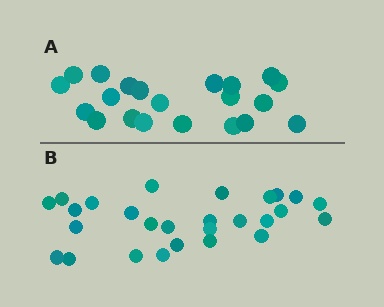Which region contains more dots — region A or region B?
Region B (the bottom region) has more dots.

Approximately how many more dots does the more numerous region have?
Region B has about 6 more dots than region A.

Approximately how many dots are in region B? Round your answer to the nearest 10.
About 30 dots. (The exact count is 27, which rounds to 30.)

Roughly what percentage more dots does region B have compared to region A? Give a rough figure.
About 30% more.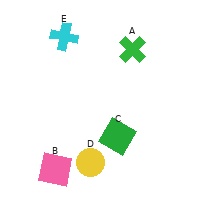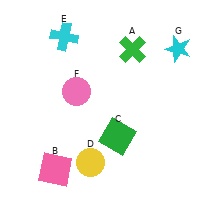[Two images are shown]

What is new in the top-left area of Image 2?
A pink circle (F) was added in the top-left area of Image 2.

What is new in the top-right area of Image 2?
A cyan star (G) was added in the top-right area of Image 2.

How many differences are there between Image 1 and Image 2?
There are 2 differences between the two images.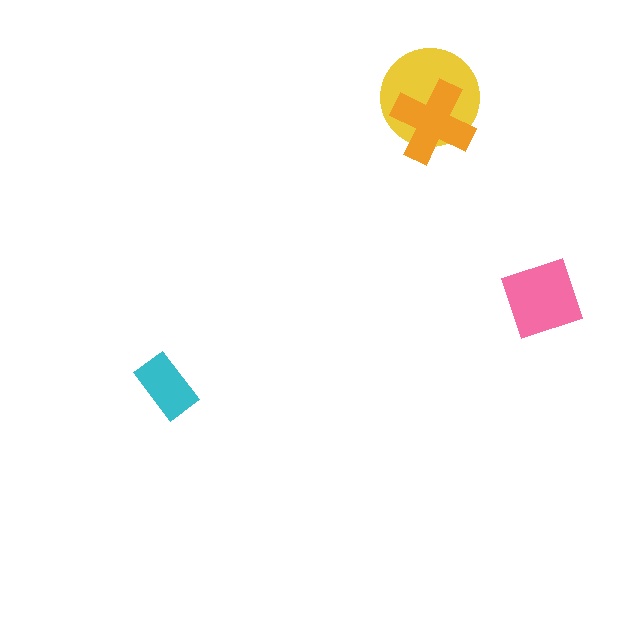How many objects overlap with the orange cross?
1 object overlaps with the orange cross.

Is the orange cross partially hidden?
No, no other shape covers it.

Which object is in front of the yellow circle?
The orange cross is in front of the yellow circle.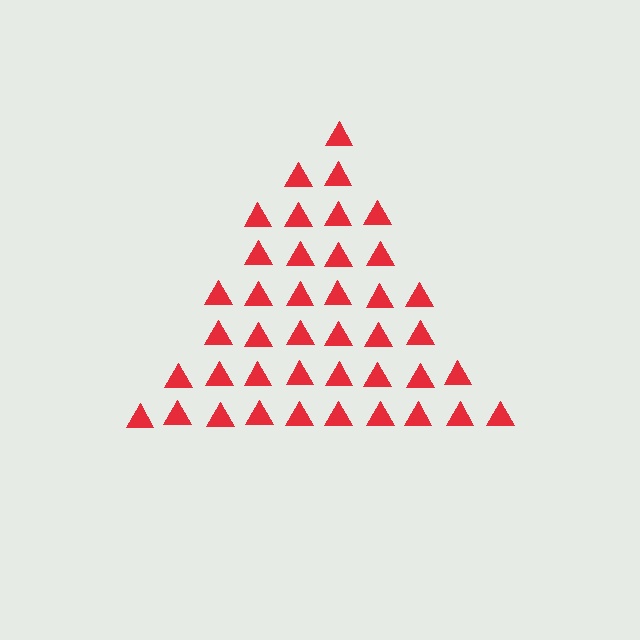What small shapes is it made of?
It is made of small triangles.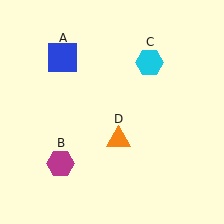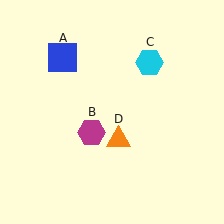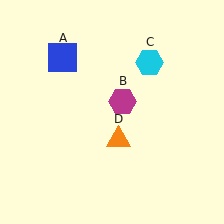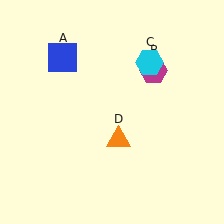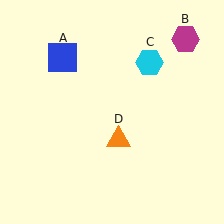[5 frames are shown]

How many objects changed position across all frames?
1 object changed position: magenta hexagon (object B).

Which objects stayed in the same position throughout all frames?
Blue square (object A) and cyan hexagon (object C) and orange triangle (object D) remained stationary.